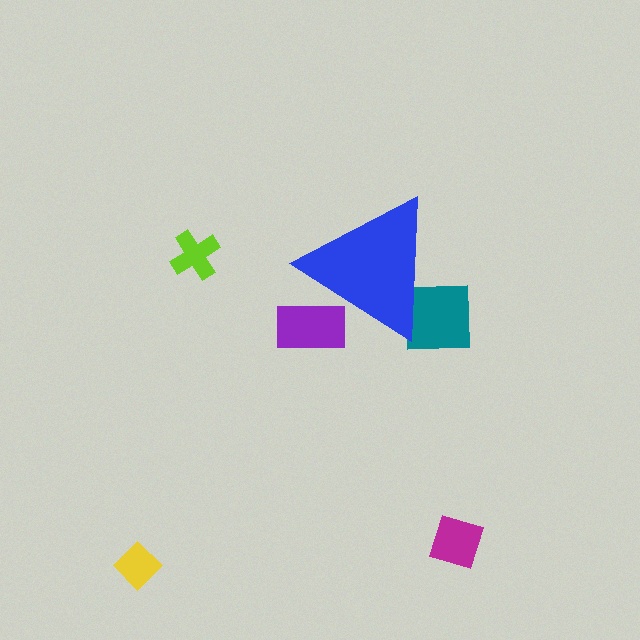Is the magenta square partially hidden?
No, the magenta square is fully visible.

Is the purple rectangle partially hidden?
Yes, the purple rectangle is partially hidden behind the blue triangle.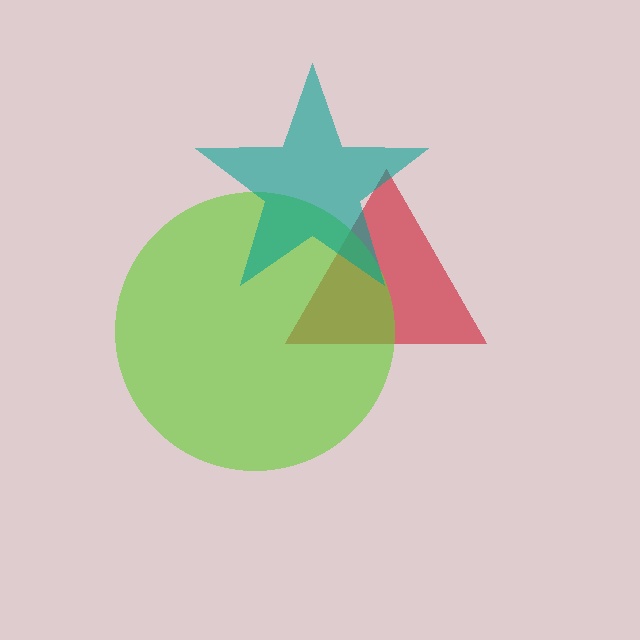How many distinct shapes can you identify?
There are 3 distinct shapes: a red triangle, a lime circle, a teal star.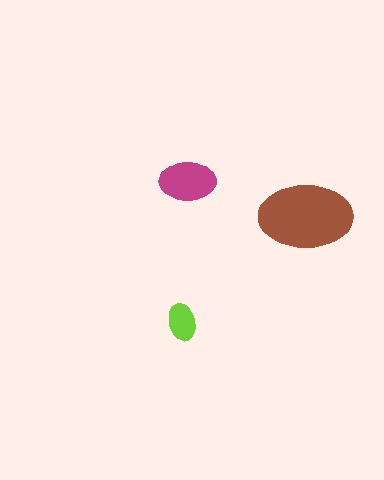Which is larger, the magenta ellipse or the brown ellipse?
The brown one.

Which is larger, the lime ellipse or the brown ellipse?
The brown one.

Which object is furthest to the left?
The lime ellipse is leftmost.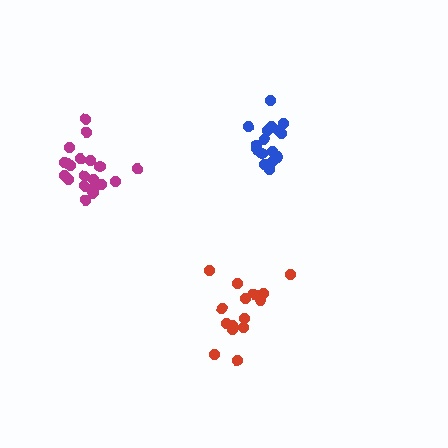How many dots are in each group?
Group 1: 16 dots, Group 2: 16 dots, Group 3: 21 dots (53 total).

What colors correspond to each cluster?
The clusters are colored: blue, red, magenta.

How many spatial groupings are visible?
There are 3 spatial groupings.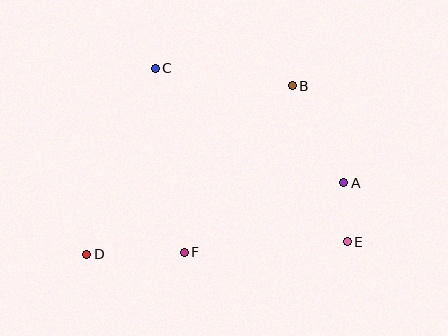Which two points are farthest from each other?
Points A and D are farthest from each other.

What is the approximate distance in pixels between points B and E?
The distance between B and E is approximately 165 pixels.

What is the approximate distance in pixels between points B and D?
The distance between B and D is approximately 266 pixels.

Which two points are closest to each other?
Points A and E are closest to each other.